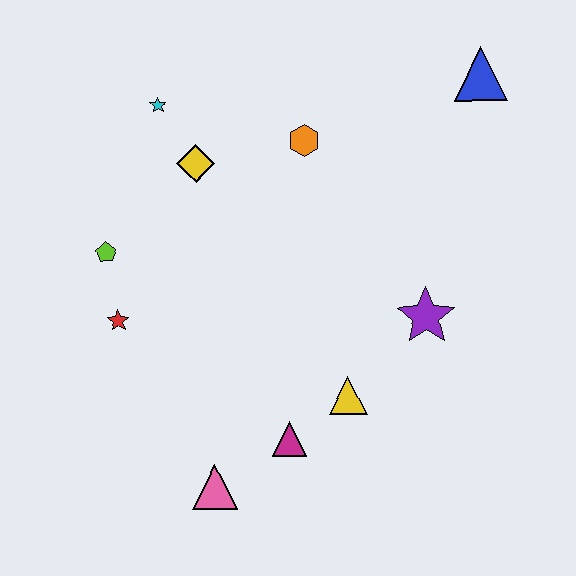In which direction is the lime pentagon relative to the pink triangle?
The lime pentagon is above the pink triangle.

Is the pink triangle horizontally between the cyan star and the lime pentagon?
No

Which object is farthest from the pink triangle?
The blue triangle is farthest from the pink triangle.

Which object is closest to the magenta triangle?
The yellow triangle is closest to the magenta triangle.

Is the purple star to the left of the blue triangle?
Yes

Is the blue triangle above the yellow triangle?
Yes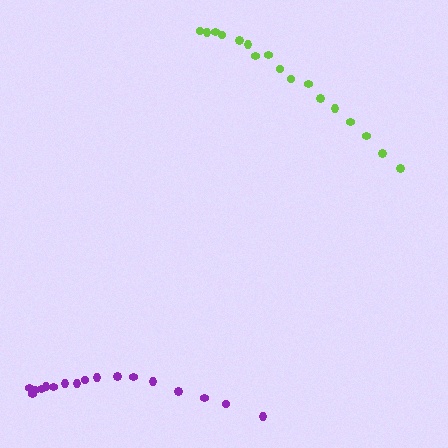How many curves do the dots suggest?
There are 2 distinct paths.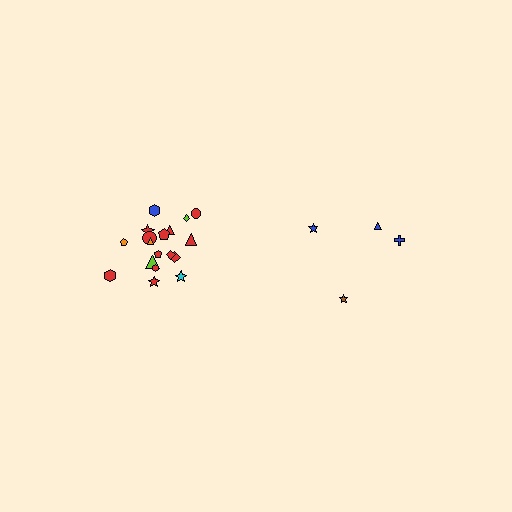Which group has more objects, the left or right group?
The left group.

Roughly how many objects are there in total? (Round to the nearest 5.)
Roughly 20 objects in total.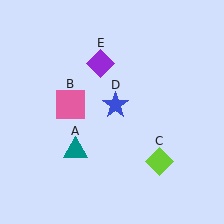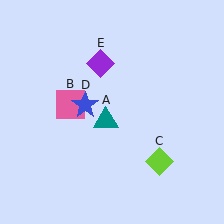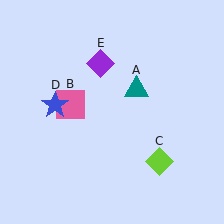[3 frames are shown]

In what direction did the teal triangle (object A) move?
The teal triangle (object A) moved up and to the right.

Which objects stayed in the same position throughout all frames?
Pink square (object B) and lime diamond (object C) and purple diamond (object E) remained stationary.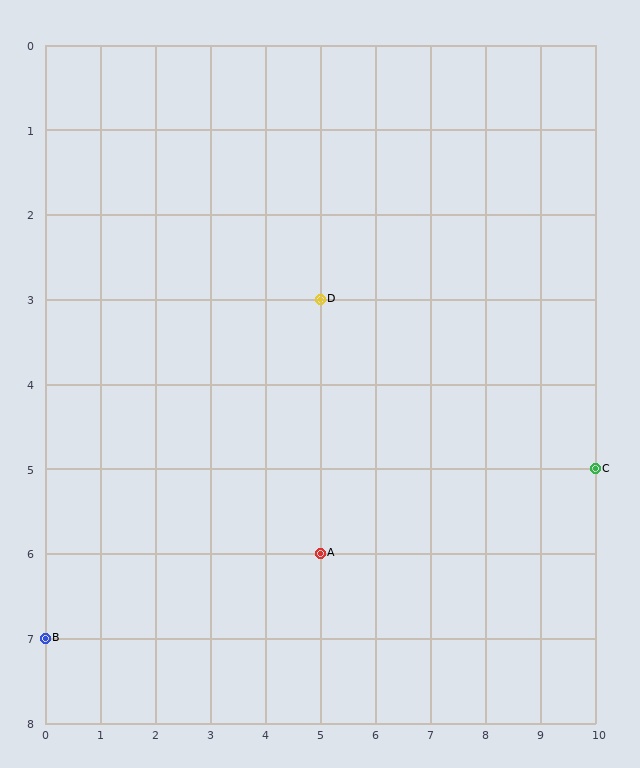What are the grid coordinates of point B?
Point B is at grid coordinates (0, 7).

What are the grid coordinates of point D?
Point D is at grid coordinates (5, 3).